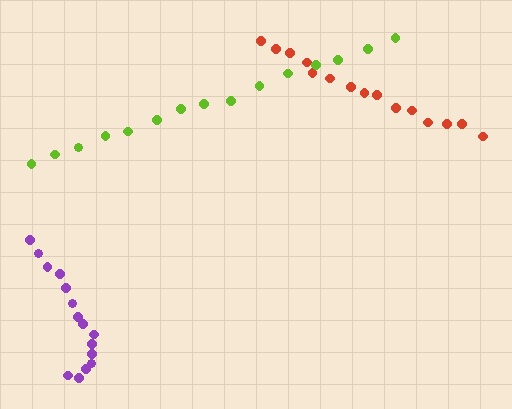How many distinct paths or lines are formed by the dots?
There are 3 distinct paths.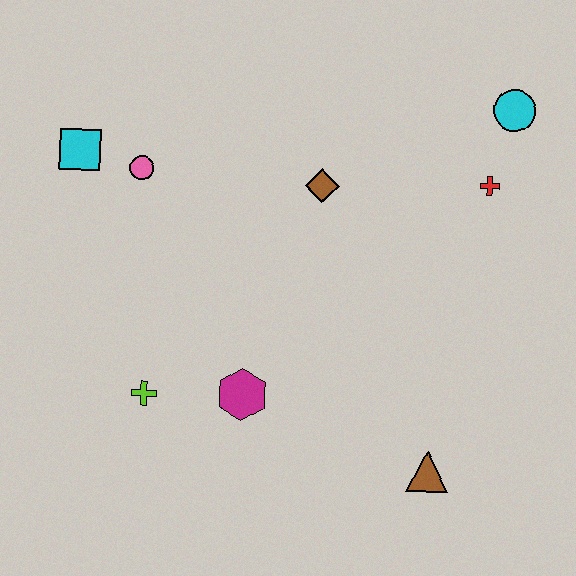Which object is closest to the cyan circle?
The red cross is closest to the cyan circle.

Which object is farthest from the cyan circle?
The lime cross is farthest from the cyan circle.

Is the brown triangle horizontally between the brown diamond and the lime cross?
No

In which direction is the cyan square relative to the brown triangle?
The cyan square is to the left of the brown triangle.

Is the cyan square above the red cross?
Yes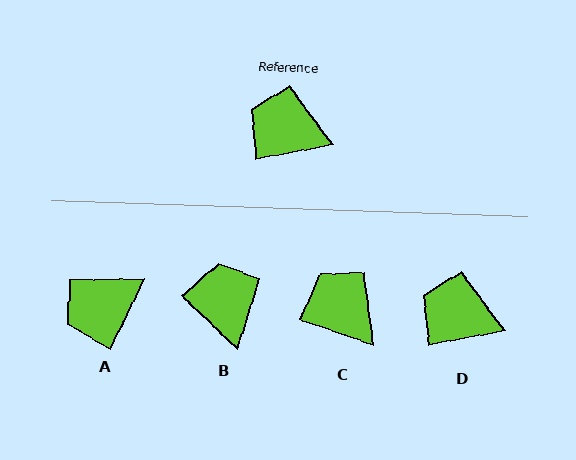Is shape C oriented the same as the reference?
No, it is off by about 30 degrees.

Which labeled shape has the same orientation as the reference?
D.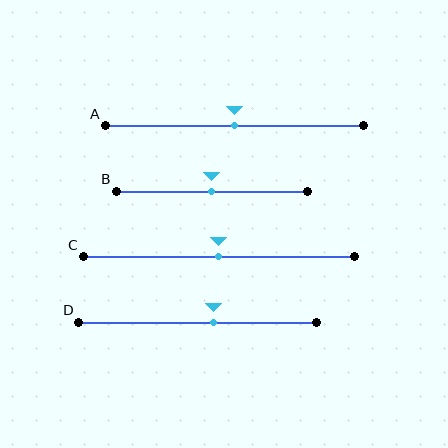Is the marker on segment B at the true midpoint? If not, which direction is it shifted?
Yes, the marker on segment B is at the true midpoint.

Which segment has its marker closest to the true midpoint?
Segment A has its marker closest to the true midpoint.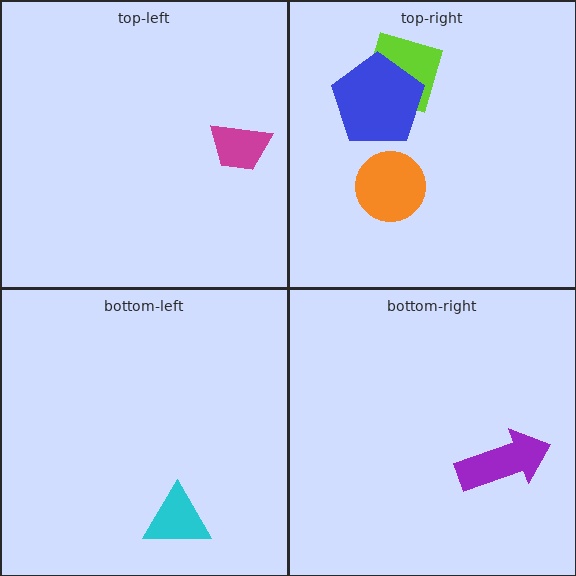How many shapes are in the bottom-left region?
1.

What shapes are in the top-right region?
The orange circle, the lime diamond, the blue pentagon.